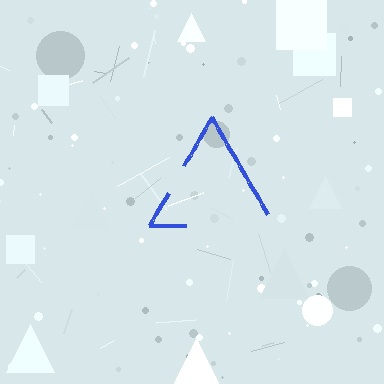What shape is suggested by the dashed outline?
The dashed outline suggests a triangle.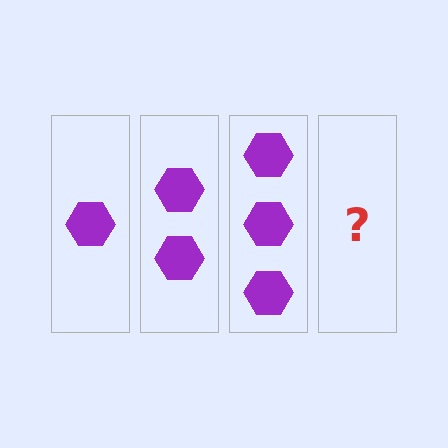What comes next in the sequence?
The next element should be 4 hexagons.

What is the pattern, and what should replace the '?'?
The pattern is that each step adds one more hexagon. The '?' should be 4 hexagons.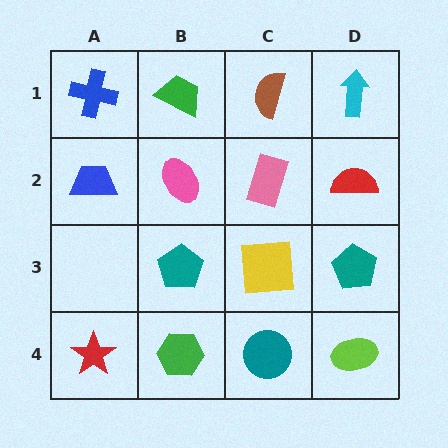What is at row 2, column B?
A pink ellipse.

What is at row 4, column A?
A red star.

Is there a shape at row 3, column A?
No, that cell is empty.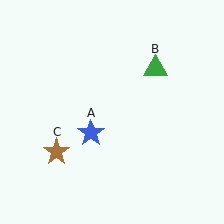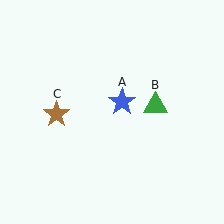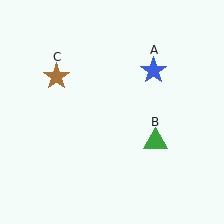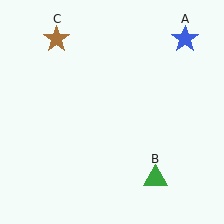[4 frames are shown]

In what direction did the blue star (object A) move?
The blue star (object A) moved up and to the right.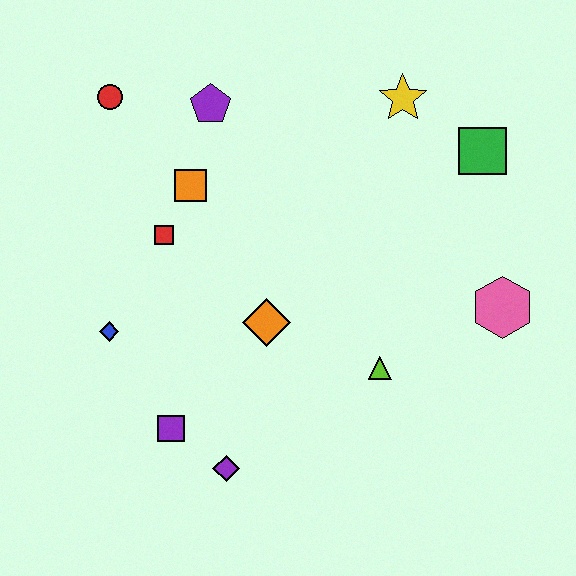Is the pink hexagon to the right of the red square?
Yes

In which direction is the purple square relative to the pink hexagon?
The purple square is to the left of the pink hexagon.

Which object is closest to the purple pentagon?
The orange square is closest to the purple pentagon.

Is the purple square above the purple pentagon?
No